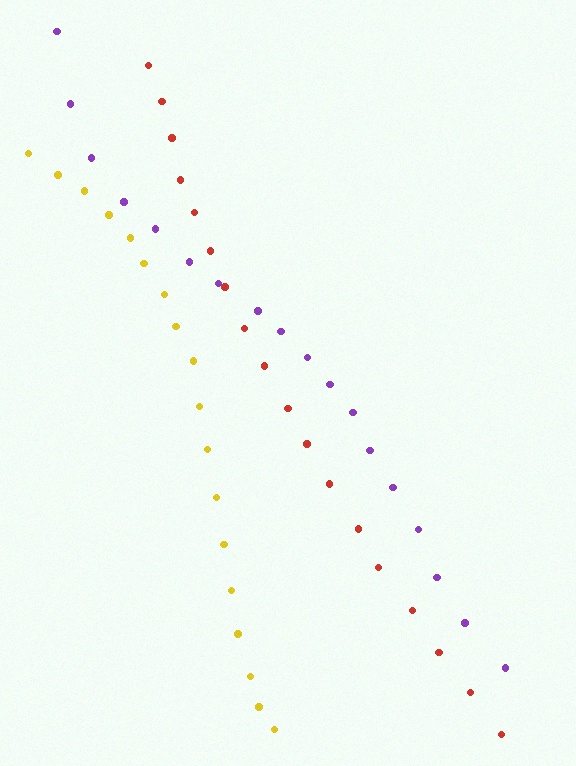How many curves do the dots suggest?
There are 3 distinct paths.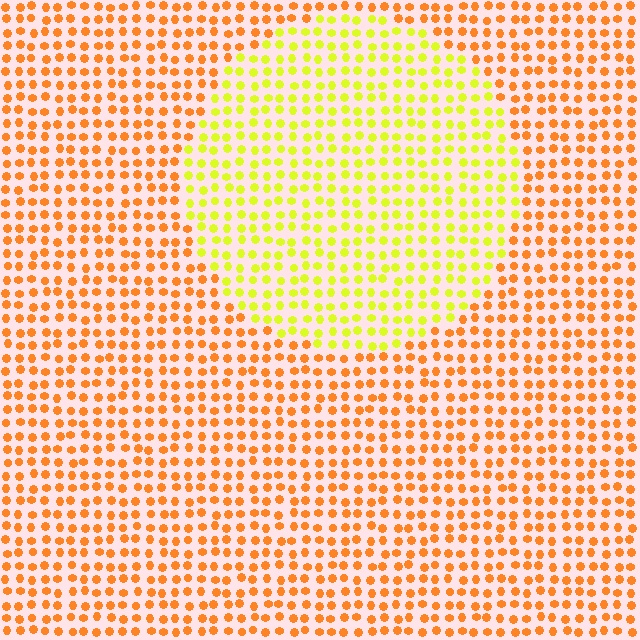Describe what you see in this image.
The image is filled with small orange elements in a uniform arrangement. A circle-shaped region is visible where the elements are tinted to a slightly different hue, forming a subtle color boundary.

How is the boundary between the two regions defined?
The boundary is defined purely by a slight shift in hue (about 43 degrees). Spacing, size, and orientation are identical on both sides.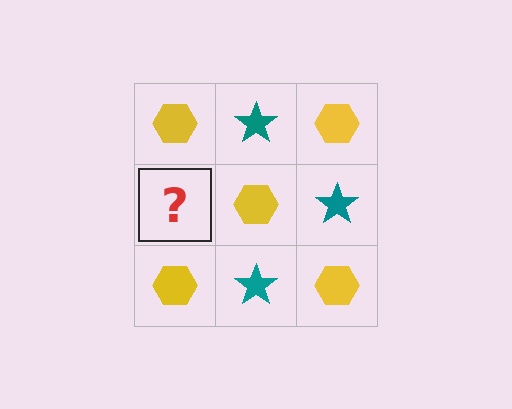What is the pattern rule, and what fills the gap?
The rule is that it alternates yellow hexagon and teal star in a checkerboard pattern. The gap should be filled with a teal star.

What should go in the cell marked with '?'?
The missing cell should contain a teal star.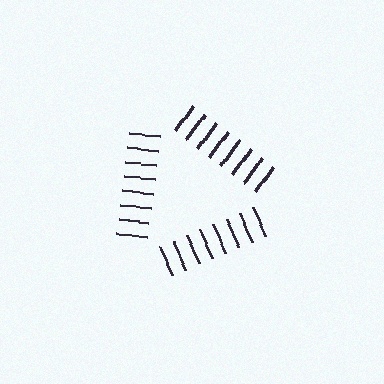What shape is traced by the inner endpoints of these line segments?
An illusory triangle — the line segments terminate on its edges but no continuous stroke is drawn.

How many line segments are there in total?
24 — 8 along each of the 3 edges.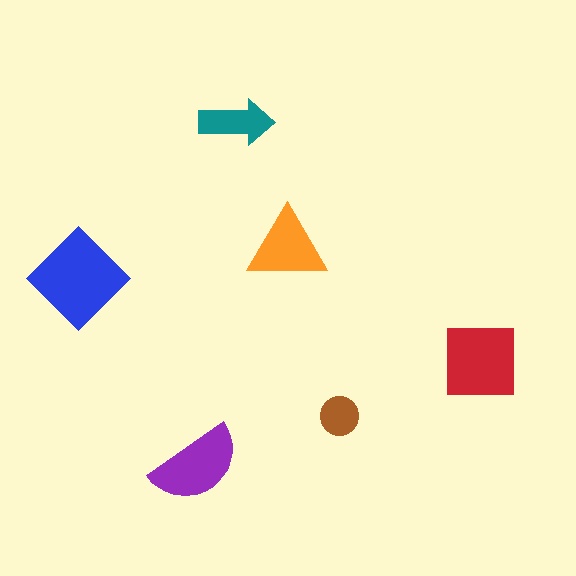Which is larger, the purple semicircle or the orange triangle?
The purple semicircle.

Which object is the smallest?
The brown circle.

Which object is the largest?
The blue diamond.